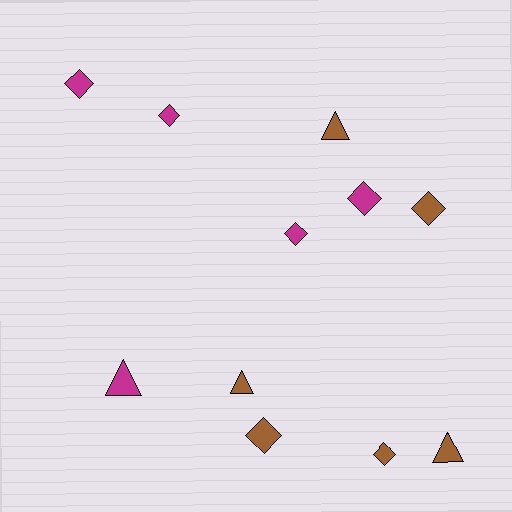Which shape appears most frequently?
Diamond, with 7 objects.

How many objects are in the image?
There are 11 objects.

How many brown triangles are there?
There are 3 brown triangles.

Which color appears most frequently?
Brown, with 6 objects.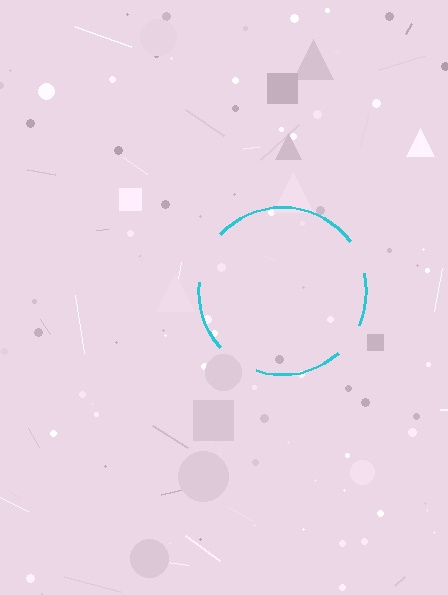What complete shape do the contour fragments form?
The contour fragments form a circle.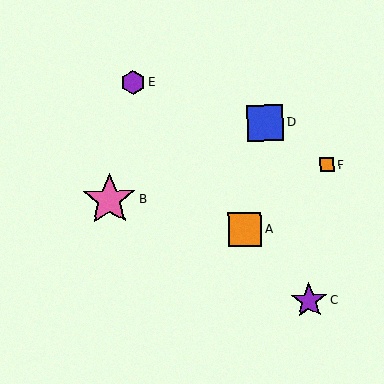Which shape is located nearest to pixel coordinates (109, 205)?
The pink star (labeled B) at (109, 200) is nearest to that location.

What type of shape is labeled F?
Shape F is an orange square.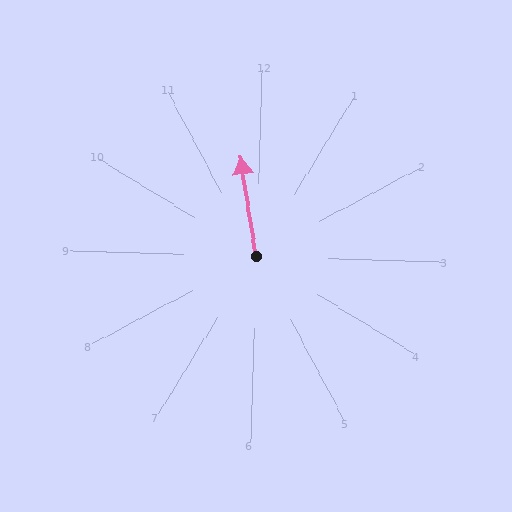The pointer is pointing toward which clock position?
Roughly 12 o'clock.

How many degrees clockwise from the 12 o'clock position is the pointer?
Approximately 350 degrees.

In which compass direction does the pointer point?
North.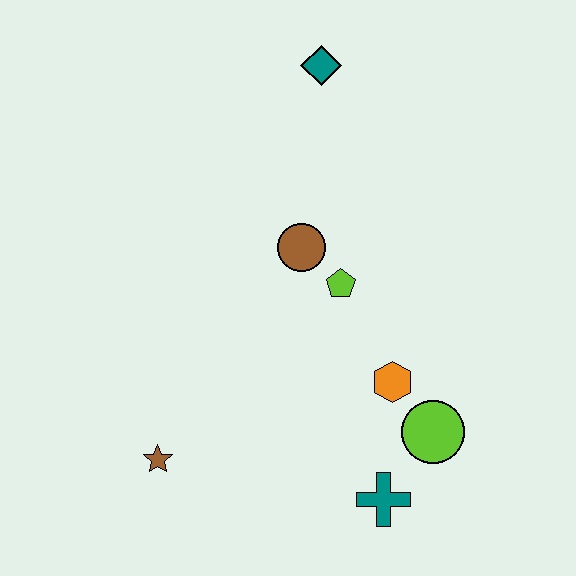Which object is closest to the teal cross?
The lime circle is closest to the teal cross.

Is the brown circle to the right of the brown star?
Yes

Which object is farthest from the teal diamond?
The teal cross is farthest from the teal diamond.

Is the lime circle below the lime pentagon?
Yes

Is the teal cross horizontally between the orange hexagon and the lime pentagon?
Yes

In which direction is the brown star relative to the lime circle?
The brown star is to the left of the lime circle.